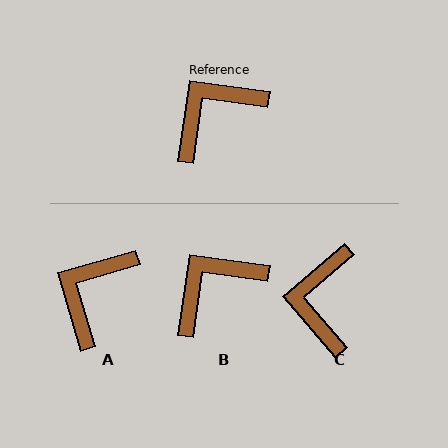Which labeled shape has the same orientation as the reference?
B.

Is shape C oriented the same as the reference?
No, it is off by about 49 degrees.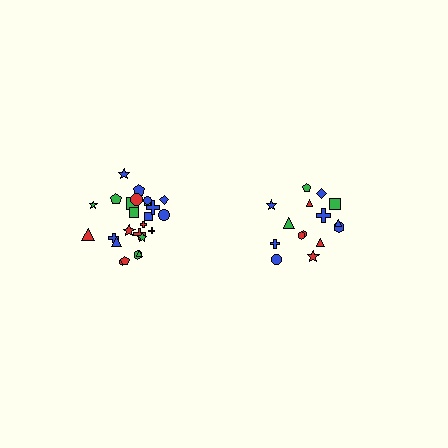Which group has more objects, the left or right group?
The left group.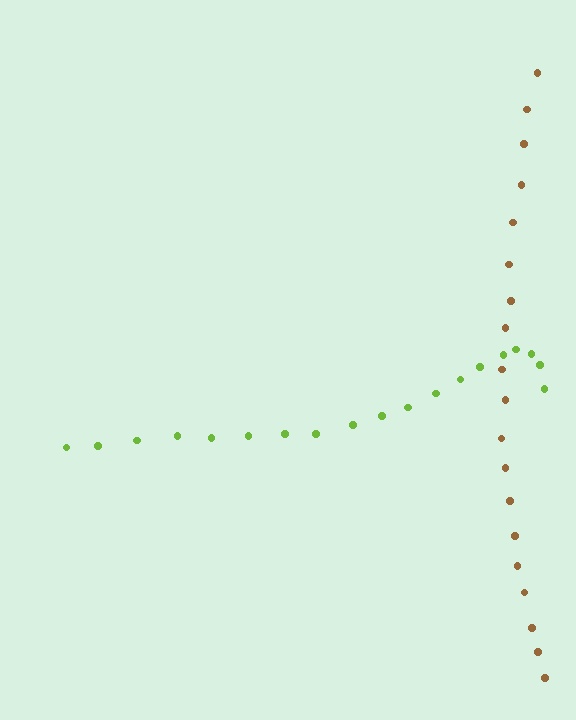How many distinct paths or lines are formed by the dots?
There are 2 distinct paths.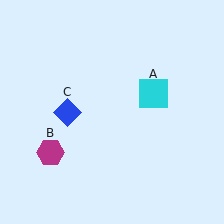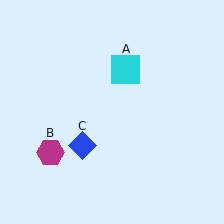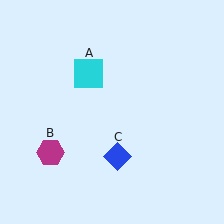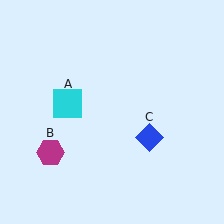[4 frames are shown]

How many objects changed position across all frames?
2 objects changed position: cyan square (object A), blue diamond (object C).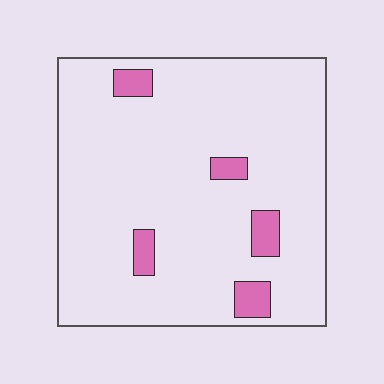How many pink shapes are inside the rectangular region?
5.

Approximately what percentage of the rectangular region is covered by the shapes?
Approximately 10%.